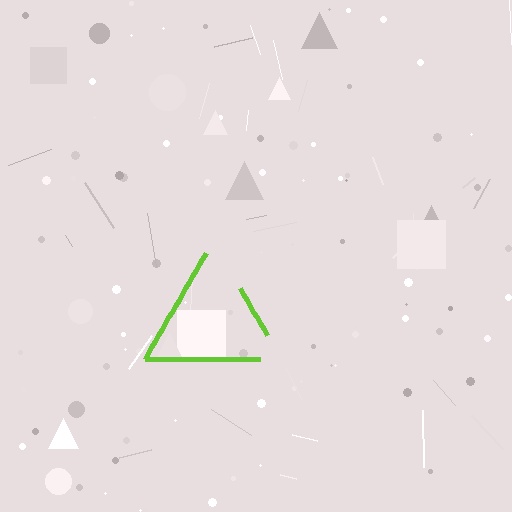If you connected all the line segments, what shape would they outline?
They would outline a triangle.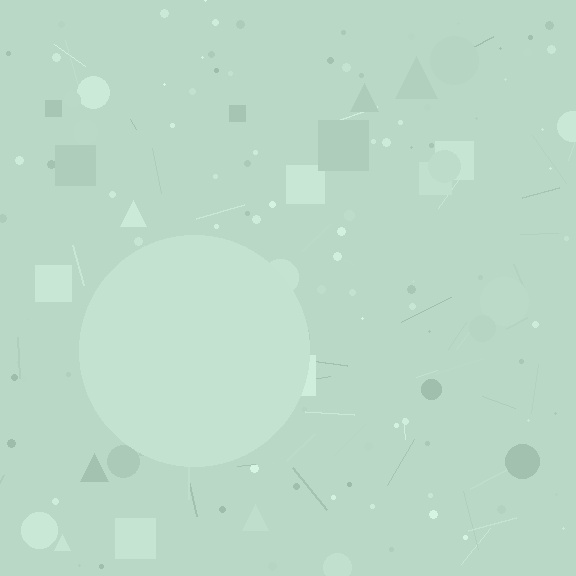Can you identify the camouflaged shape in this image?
The camouflaged shape is a circle.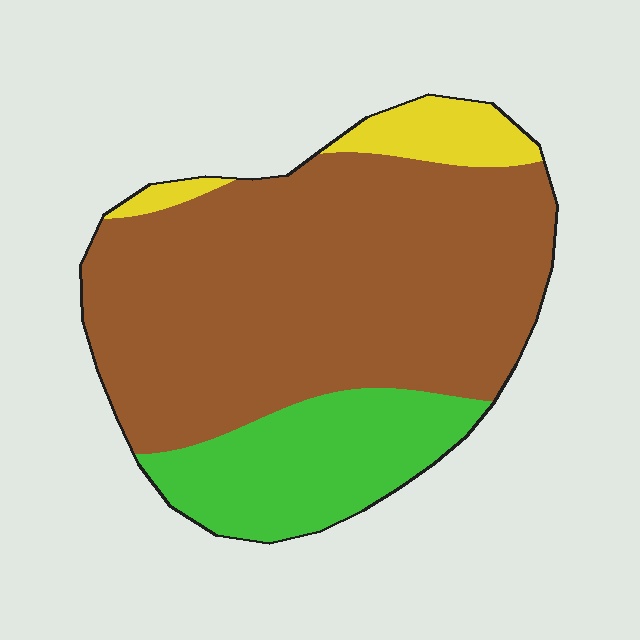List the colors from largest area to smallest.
From largest to smallest: brown, green, yellow.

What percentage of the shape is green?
Green takes up about one fifth (1/5) of the shape.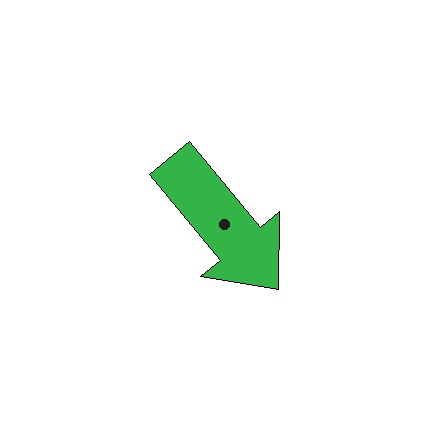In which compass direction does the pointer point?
Southeast.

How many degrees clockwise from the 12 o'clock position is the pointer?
Approximately 140 degrees.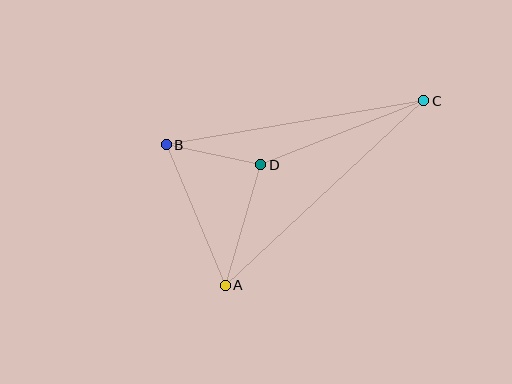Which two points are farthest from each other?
Points A and C are farthest from each other.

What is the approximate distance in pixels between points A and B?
The distance between A and B is approximately 153 pixels.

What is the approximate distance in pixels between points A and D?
The distance between A and D is approximately 126 pixels.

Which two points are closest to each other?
Points B and D are closest to each other.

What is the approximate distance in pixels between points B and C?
The distance between B and C is approximately 262 pixels.